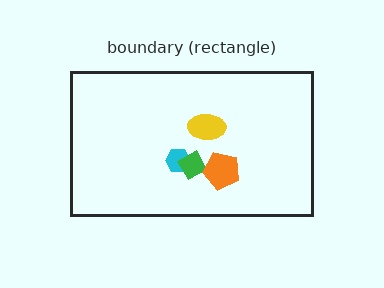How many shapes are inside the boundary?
4 inside, 0 outside.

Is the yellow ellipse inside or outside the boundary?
Inside.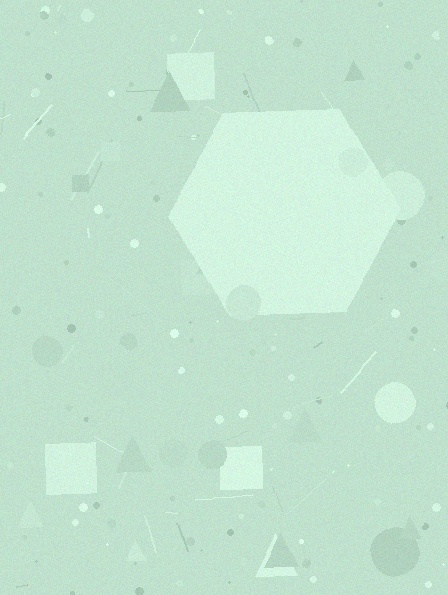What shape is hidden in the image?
A hexagon is hidden in the image.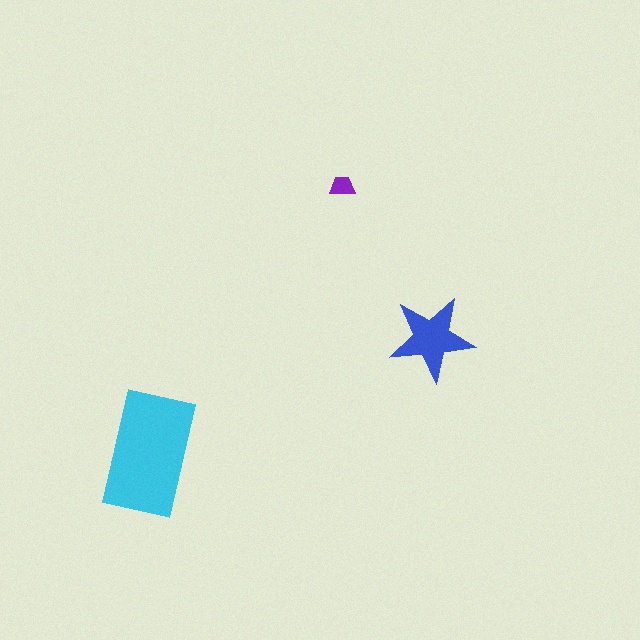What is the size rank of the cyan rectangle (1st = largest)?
1st.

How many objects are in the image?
There are 3 objects in the image.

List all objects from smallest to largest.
The purple trapezoid, the blue star, the cyan rectangle.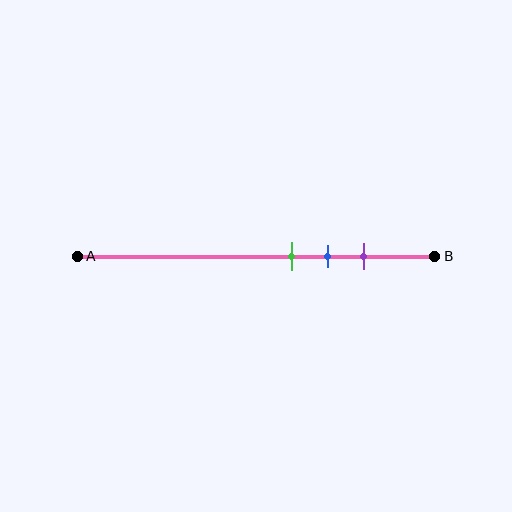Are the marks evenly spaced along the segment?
Yes, the marks are approximately evenly spaced.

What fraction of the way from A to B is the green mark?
The green mark is approximately 60% (0.6) of the way from A to B.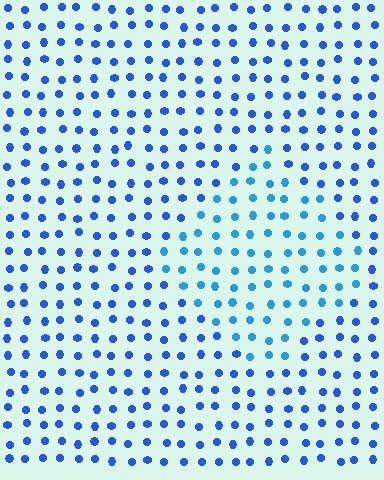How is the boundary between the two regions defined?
The boundary is defined purely by a slight shift in hue (about 25 degrees). Spacing, size, and orientation are identical on both sides.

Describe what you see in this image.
The image is filled with small blue elements in a uniform arrangement. A diamond-shaped region is visible where the elements are tinted to a slightly different hue, forming a subtle color boundary.